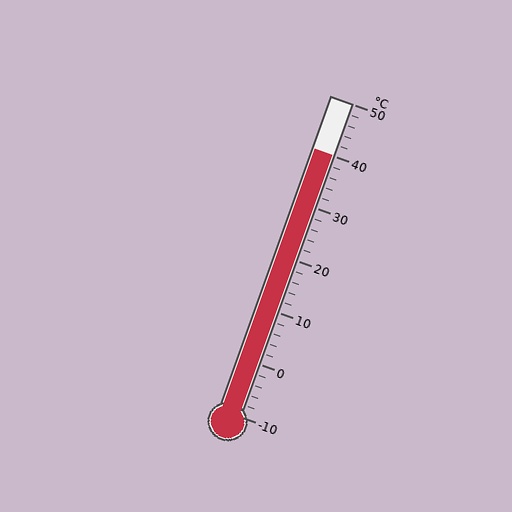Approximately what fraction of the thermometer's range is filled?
The thermometer is filled to approximately 85% of its range.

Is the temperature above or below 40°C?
The temperature is at 40°C.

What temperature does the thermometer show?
The thermometer shows approximately 40°C.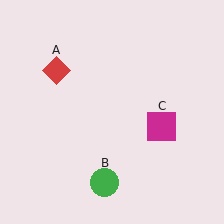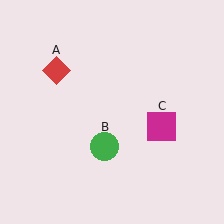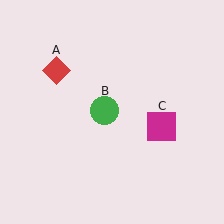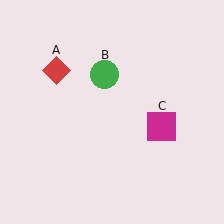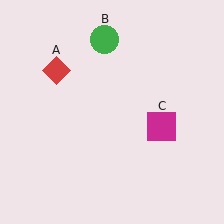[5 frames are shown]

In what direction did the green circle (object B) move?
The green circle (object B) moved up.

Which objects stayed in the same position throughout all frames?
Red diamond (object A) and magenta square (object C) remained stationary.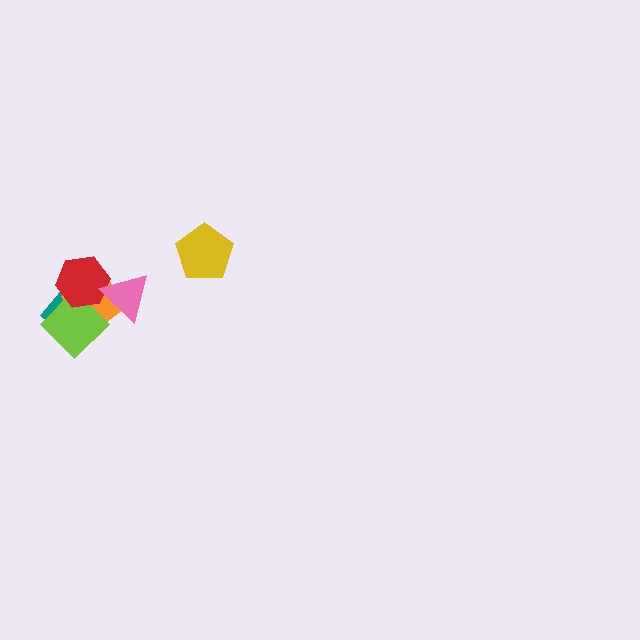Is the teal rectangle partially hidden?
Yes, it is partially covered by another shape.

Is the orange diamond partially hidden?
Yes, it is partially covered by another shape.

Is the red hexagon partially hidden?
Yes, it is partially covered by another shape.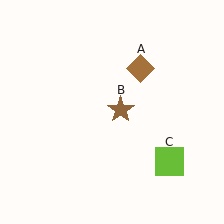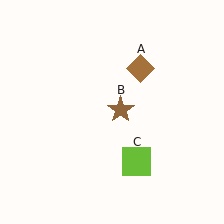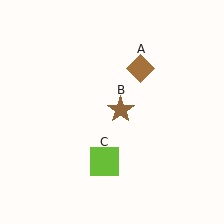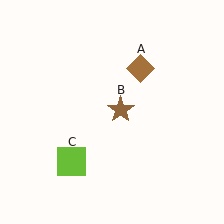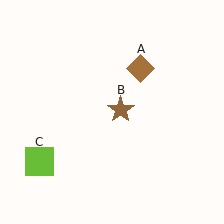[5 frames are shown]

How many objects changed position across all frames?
1 object changed position: lime square (object C).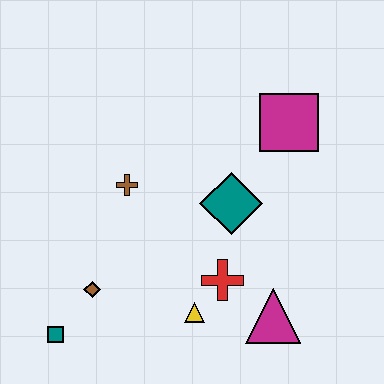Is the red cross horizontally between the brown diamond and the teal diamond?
Yes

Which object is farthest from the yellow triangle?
The magenta square is farthest from the yellow triangle.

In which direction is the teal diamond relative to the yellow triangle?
The teal diamond is above the yellow triangle.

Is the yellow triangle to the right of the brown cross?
Yes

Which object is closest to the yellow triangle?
The red cross is closest to the yellow triangle.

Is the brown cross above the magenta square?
No